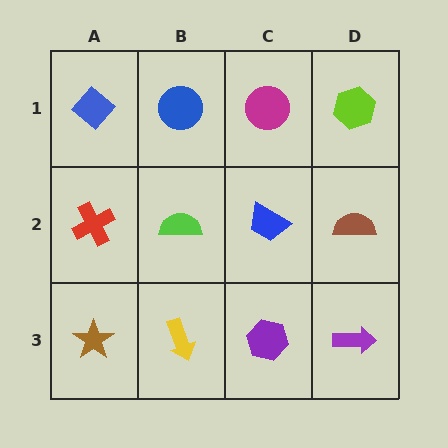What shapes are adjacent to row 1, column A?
A red cross (row 2, column A), a blue circle (row 1, column B).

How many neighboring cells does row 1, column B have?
3.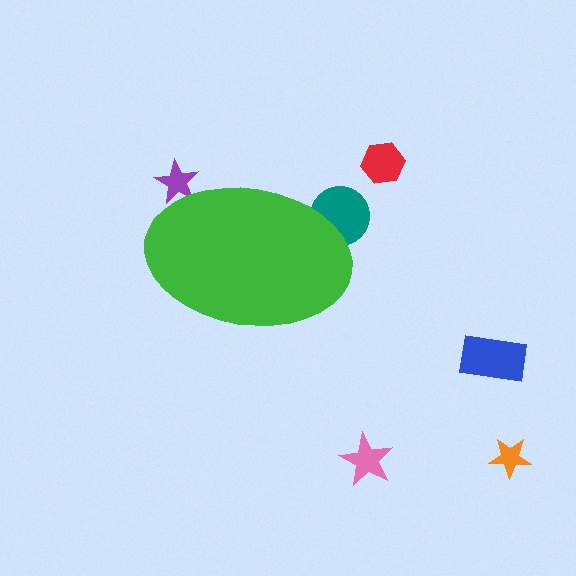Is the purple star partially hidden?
Yes, the purple star is partially hidden behind the green ellipse.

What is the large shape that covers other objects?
A green ellipse.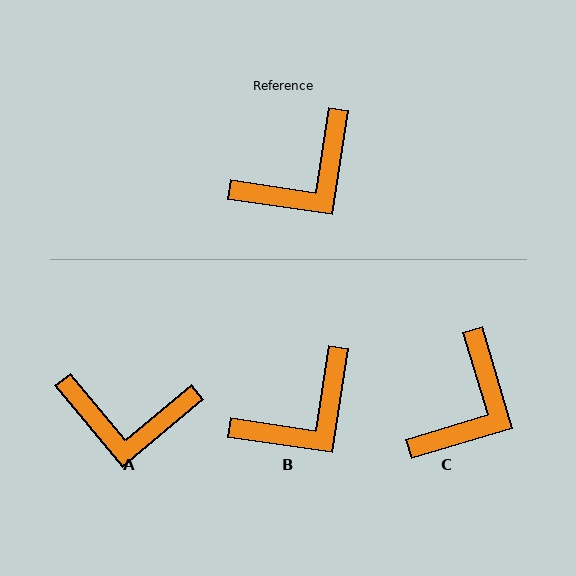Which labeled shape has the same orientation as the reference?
B.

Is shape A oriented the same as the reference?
No, it is off by about 42 degrees.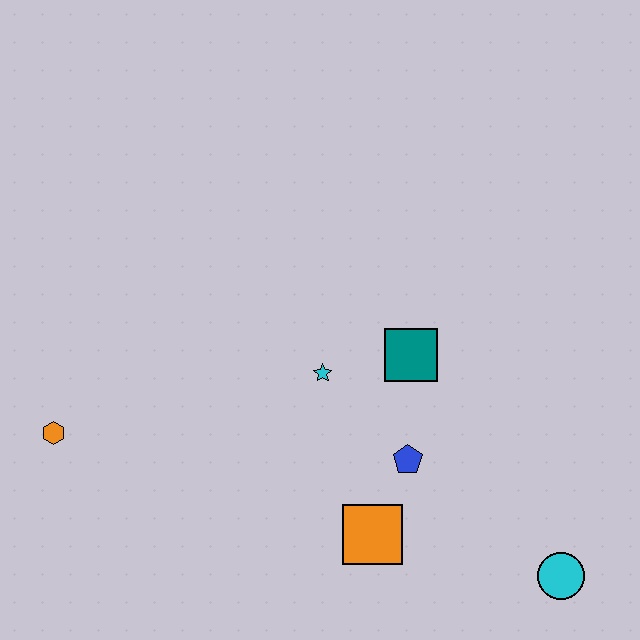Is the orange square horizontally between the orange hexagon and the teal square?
Yes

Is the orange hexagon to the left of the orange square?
Yes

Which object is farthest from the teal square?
The orange hexagon is farthest from the teal square.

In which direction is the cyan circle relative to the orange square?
The cyan circle is to the right of the orange square.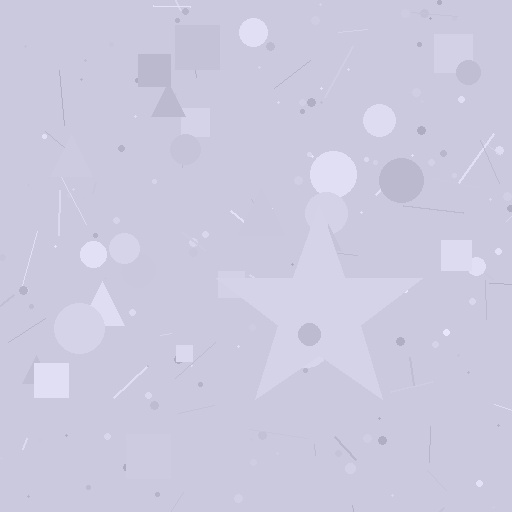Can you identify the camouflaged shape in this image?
The camouflaged shape is a star.